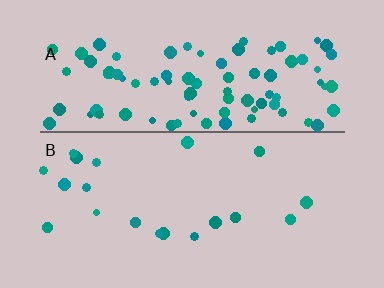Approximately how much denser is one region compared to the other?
Approximately 4.8× — region A over region B.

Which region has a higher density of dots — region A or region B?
A (the top).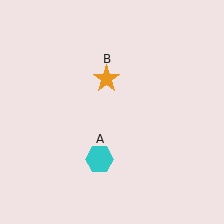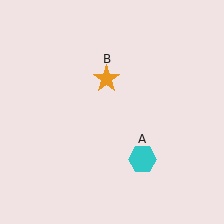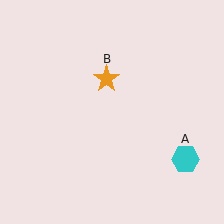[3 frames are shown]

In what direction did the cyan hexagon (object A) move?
The cyan hexagon (object A) moved right.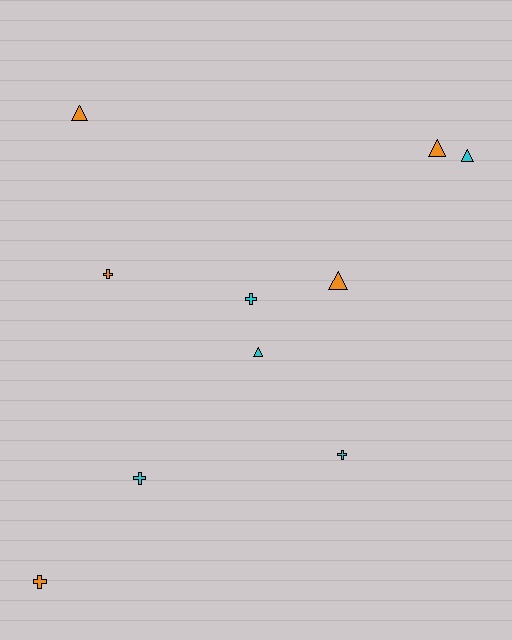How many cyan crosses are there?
There are 3 cyan crosses.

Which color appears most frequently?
Orange, with 5 objects.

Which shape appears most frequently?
Cross, with 5 objects.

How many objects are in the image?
There are 10 objects.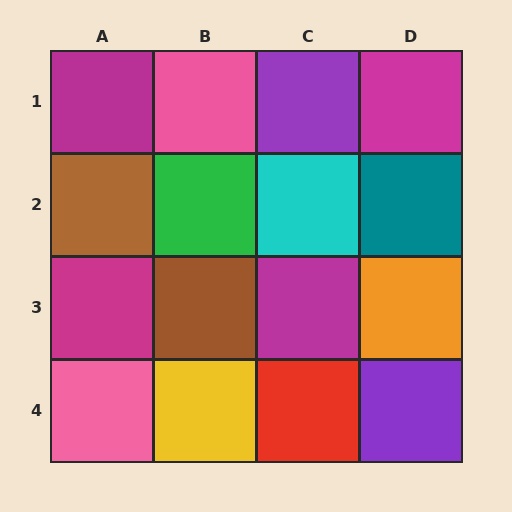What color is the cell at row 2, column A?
Brown.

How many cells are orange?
1 cell is orange.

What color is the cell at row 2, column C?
Cyan.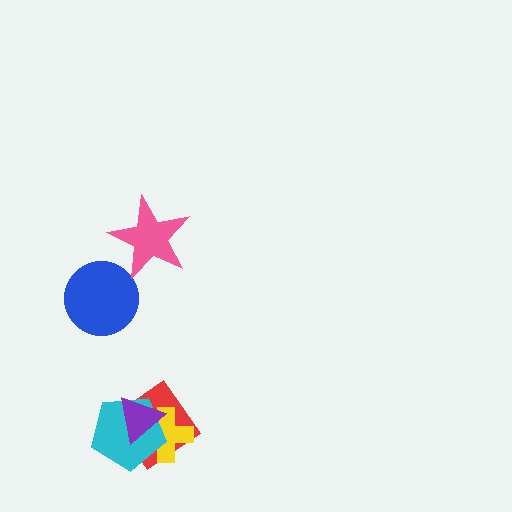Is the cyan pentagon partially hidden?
Yes, it is partially covered by another shape.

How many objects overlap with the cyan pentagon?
3 objects overlap with the cyan pentagon.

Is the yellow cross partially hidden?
Yes, it is partially covered by another shape.